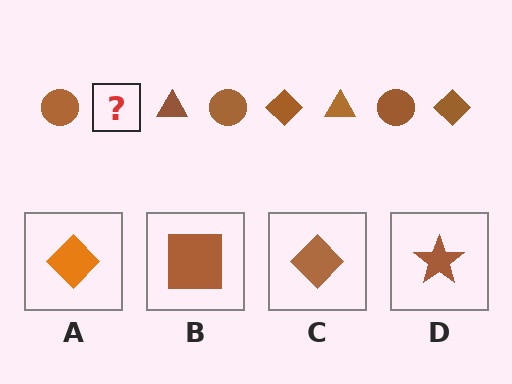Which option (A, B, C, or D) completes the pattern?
C.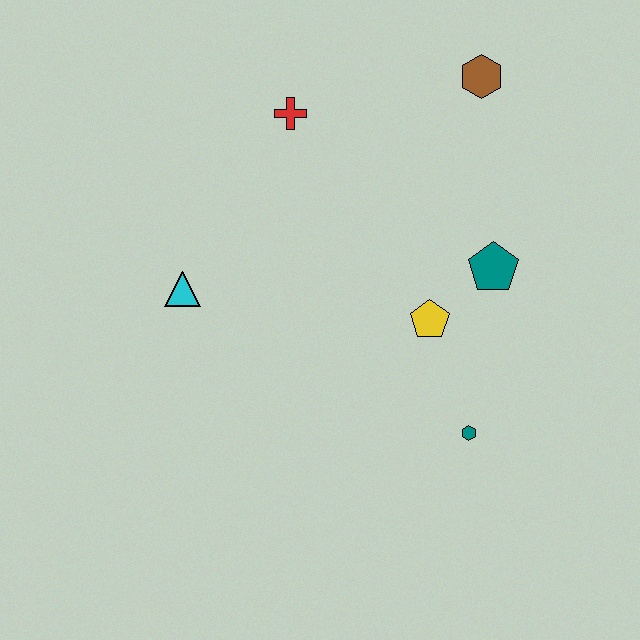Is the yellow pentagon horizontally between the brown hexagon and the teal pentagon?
No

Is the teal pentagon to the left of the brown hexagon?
No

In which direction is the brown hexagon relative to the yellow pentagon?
The brown hexagon is above the yellow pentagon.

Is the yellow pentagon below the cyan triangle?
Yes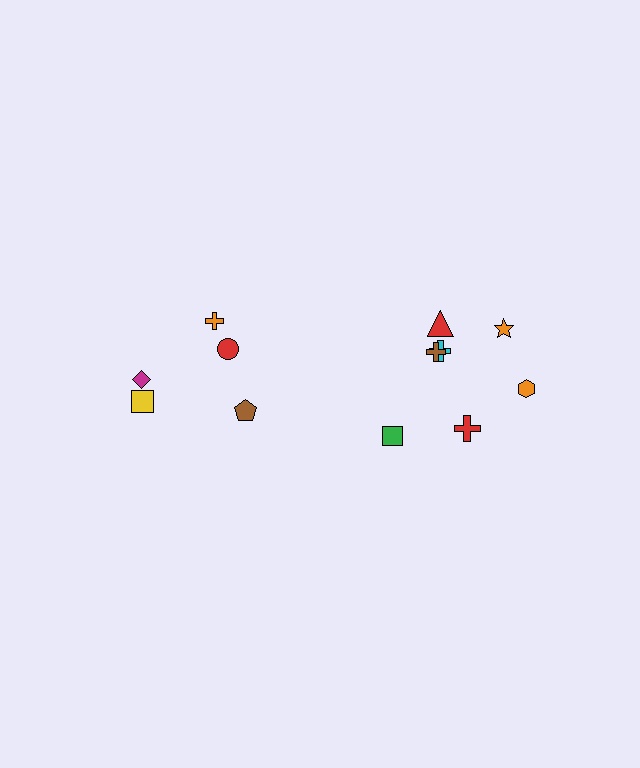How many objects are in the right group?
There are 7 objects.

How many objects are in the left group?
There are 5 objects.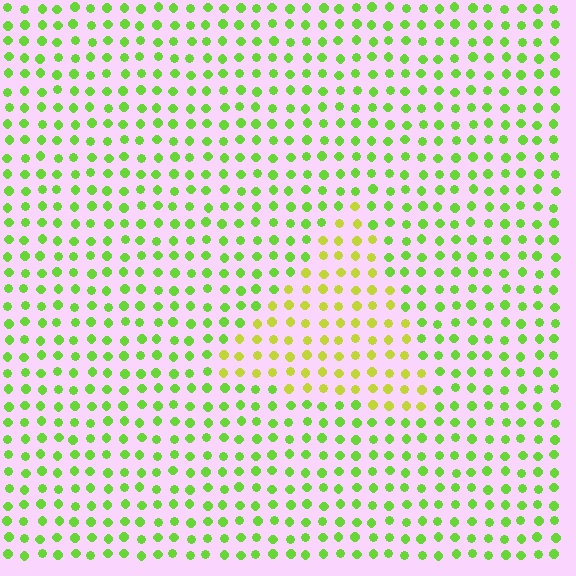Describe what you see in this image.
The image is filled with small lime elements in a uniform arrangement. A triangle-shaped region is visible where the elements are tinted to a slightly different hue, forming a subtle color boundary.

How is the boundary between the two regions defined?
The boundary is defined purely by a slight shift in hue (about 33 degrees). Spacing, size, and orientation are identical on both sides.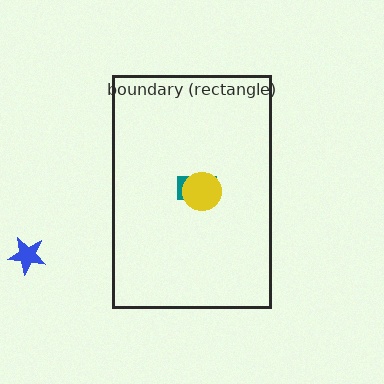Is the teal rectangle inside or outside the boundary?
Inside.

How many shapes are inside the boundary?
2 inside, 1 outside.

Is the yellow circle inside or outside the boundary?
Inside.